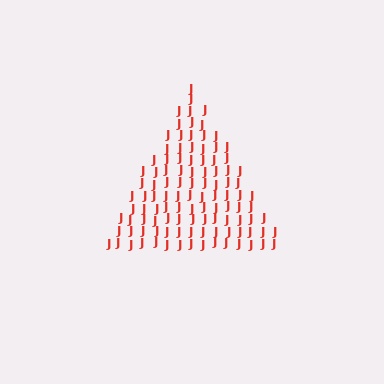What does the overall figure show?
The overall figure shows a triangle.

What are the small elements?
The small elements are letter J's.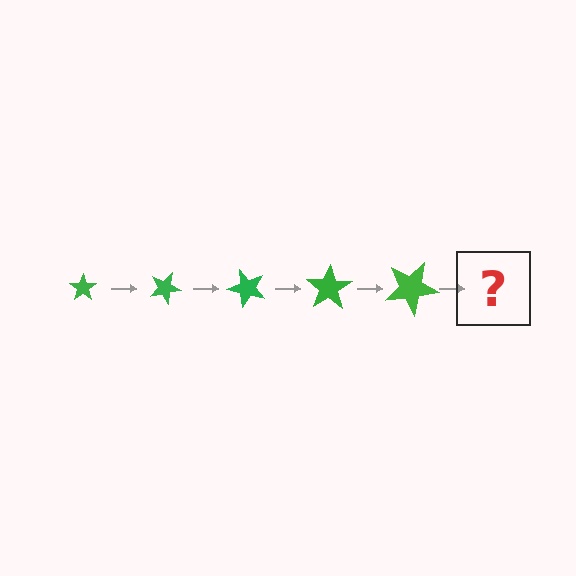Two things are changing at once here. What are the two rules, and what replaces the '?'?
The two rules are that the star grows larger each step and it rotates 25 degrees each step. The '?' should be a star, larger than the previous one and rotated 125 degrees from the start.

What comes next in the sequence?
The next element should be a star, larger than the previous one and rotated 125 degrees from the start.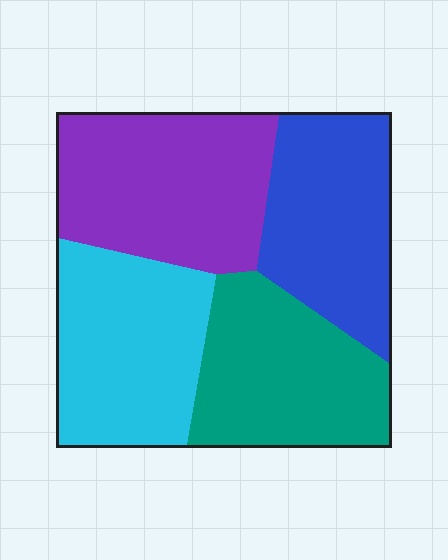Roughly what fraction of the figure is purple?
Purple takes up between a quarter and a half of the figure.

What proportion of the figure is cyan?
Cyan takes up about one quarter (1/4) of the figure.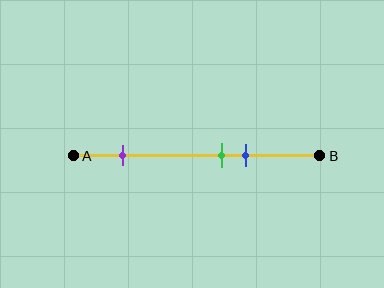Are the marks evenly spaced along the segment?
No, the marks are not evenly spaced.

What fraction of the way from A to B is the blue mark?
The blue mark is approximately 70% (0.7) of the way from A to B.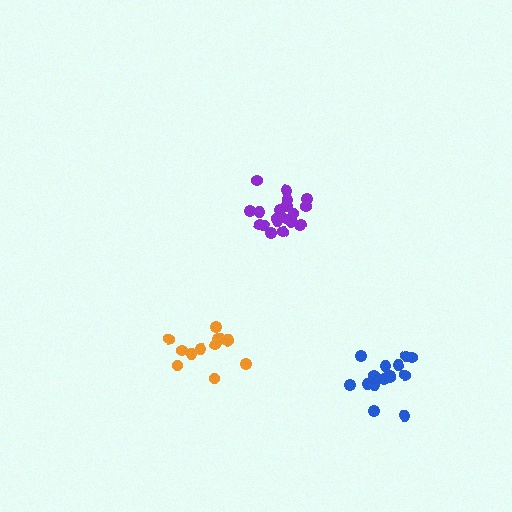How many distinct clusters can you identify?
There are 3 distinct clusters.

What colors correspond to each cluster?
The clusters are colored: orange, purple, blue.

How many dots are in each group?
Group 1: 14 dots, Group 2: 19 dots, Group 3: 16 dots (49 total).